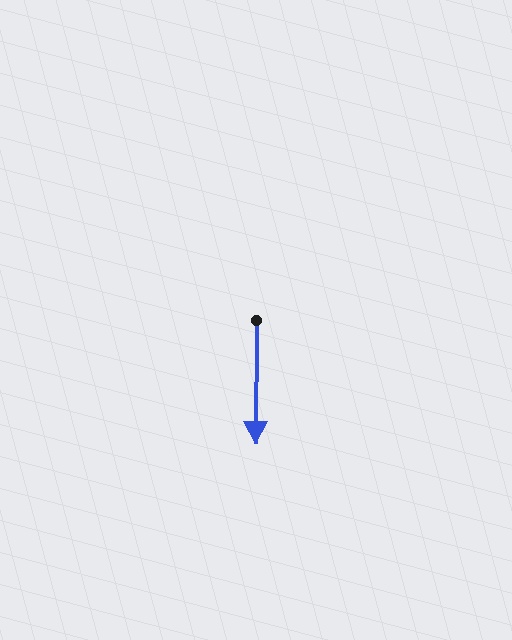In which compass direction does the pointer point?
South.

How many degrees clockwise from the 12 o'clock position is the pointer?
Approximately 180 degrees.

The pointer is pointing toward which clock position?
Roughly 6 o'clock.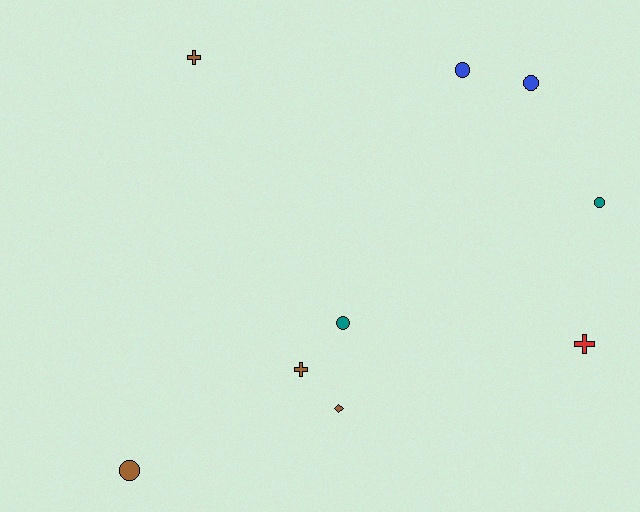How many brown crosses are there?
There are 2 brown crosses.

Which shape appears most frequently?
Circle, with 5 objects.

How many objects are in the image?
There are 9 objects.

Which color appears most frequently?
Brown, with 4 objects.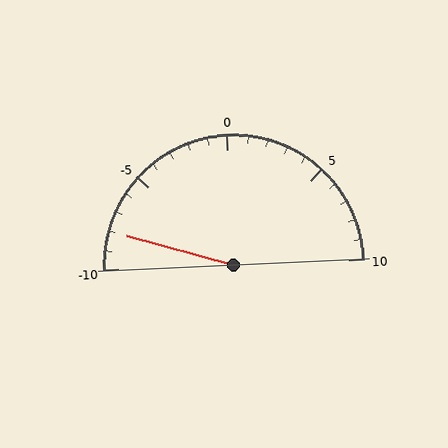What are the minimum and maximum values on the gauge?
The gauge ranges from -10 to 10.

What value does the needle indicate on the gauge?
The needle indicates approximately -8.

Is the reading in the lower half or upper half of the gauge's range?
The reading is in the lower half of the range (-10 to 10).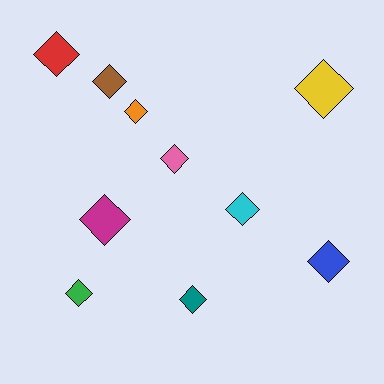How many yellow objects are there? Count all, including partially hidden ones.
There is 1 yellow object.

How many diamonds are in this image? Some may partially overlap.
There are 10 diamonds.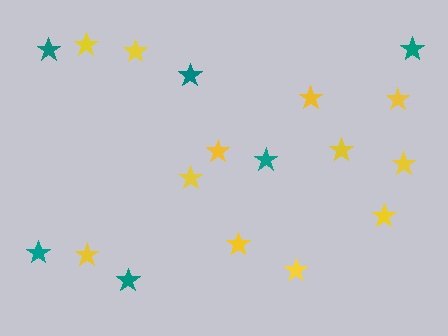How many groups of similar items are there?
There are 2 groups: one group of yellow stars (12) and one group of teal stars (6).